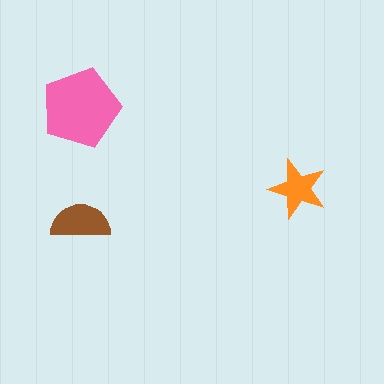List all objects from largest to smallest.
The pink pentagon, the brown semicircle, the orange star.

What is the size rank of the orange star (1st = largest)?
3rd.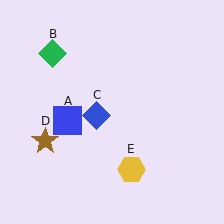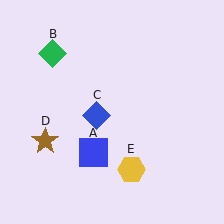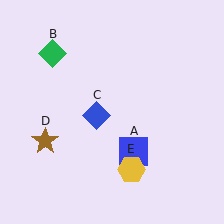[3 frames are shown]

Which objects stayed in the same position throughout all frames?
Green diamond (object B) and blue diamond (object C) and brown star (object D) and yellow hexagon (object E) remained stationary.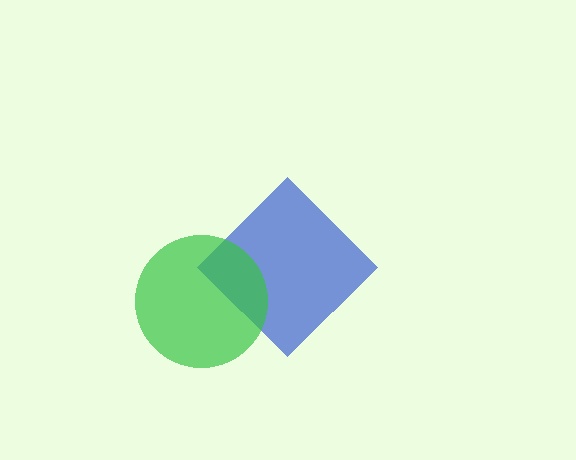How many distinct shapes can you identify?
There are 2 distinct shapes: a blue diamond, a green circle.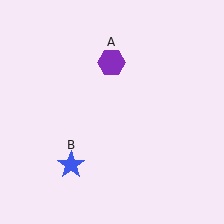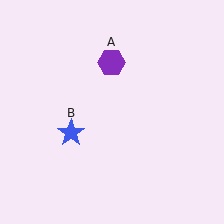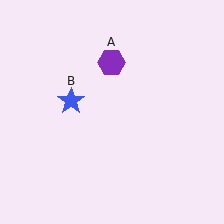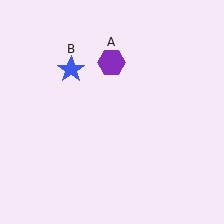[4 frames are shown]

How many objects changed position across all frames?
1 object changed position: blue star (object B).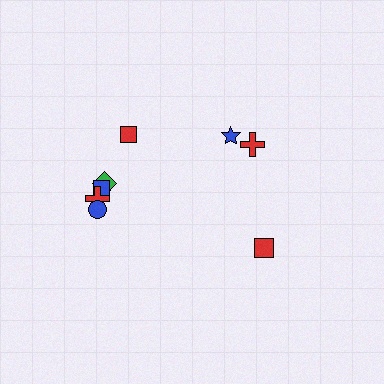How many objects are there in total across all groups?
There are 8 objects.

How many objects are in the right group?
There are 3 objects.